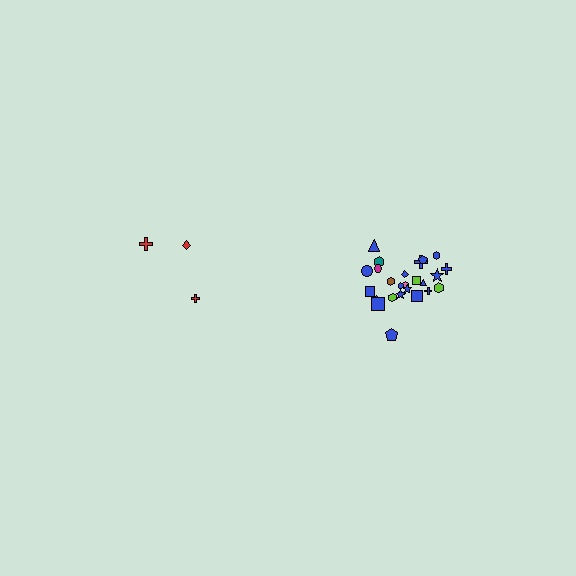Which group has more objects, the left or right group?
The right group.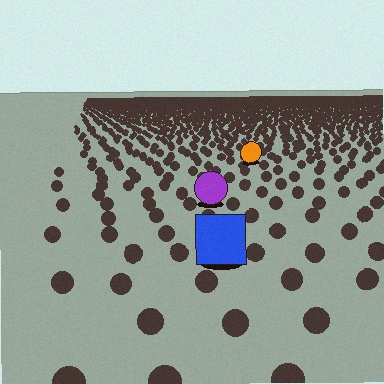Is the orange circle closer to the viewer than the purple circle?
No. The purple circle is closer — you can tell from the texture gradient: the ground texture is coarser near it.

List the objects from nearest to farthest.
From nearest to farthest: the blue square, the purple circle, the orange circle.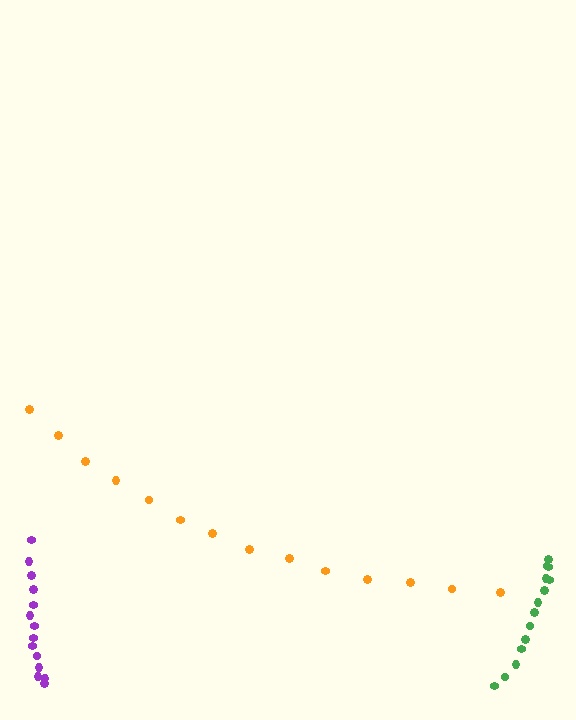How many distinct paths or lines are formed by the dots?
There are 3 distinct paths.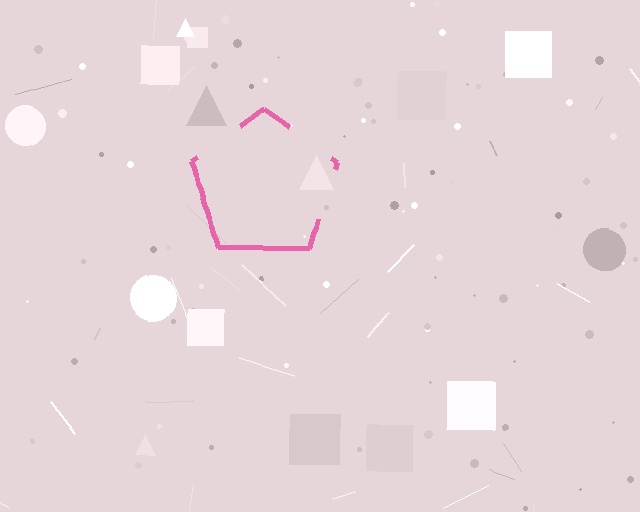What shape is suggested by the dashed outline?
The dashed outline suggests a pentagon.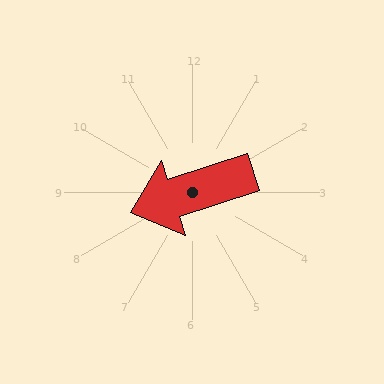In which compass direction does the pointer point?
West.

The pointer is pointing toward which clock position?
Roughly 8 o'clock.